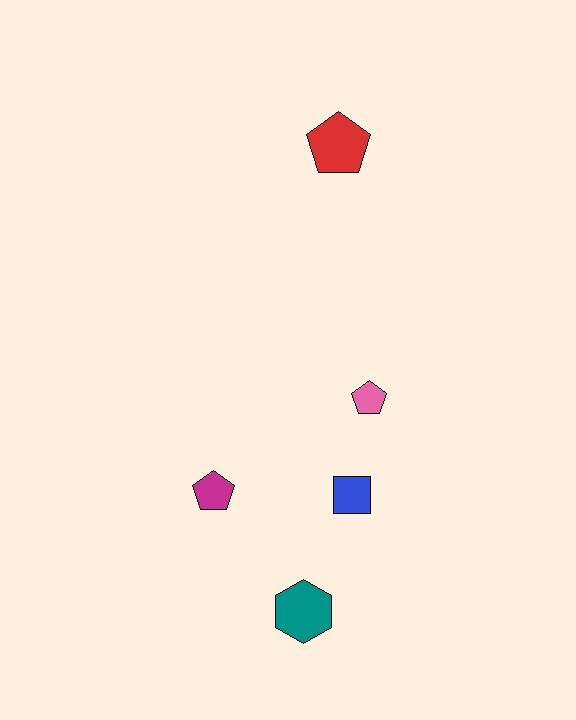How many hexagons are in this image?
There is 1 hexagon.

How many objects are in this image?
There are 5 objects.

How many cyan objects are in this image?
There are no cyan objects.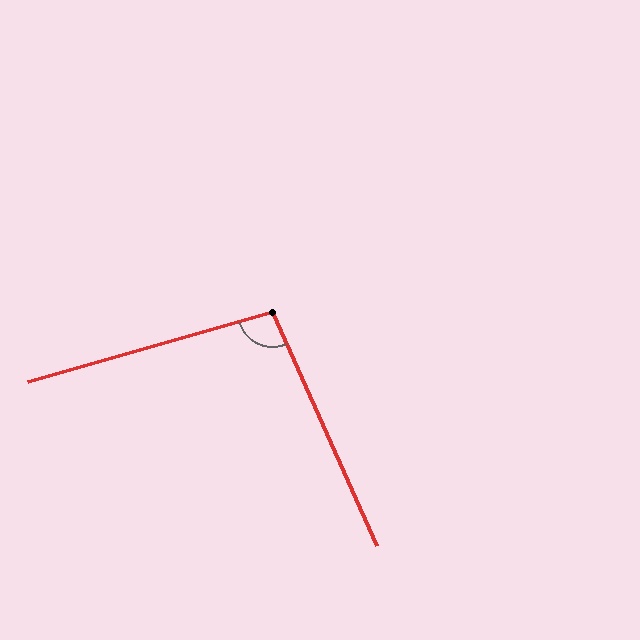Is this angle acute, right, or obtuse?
It is obtuse.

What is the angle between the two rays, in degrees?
Approximately 98 degrees.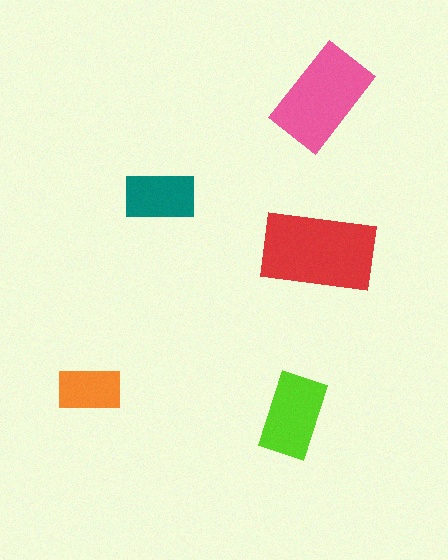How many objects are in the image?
There are 5 objects in the image.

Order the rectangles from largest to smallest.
the red one, the pink one, the lime one, the teal one, the orange one.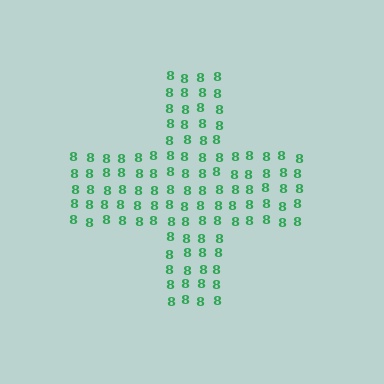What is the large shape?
The large shape is a cross.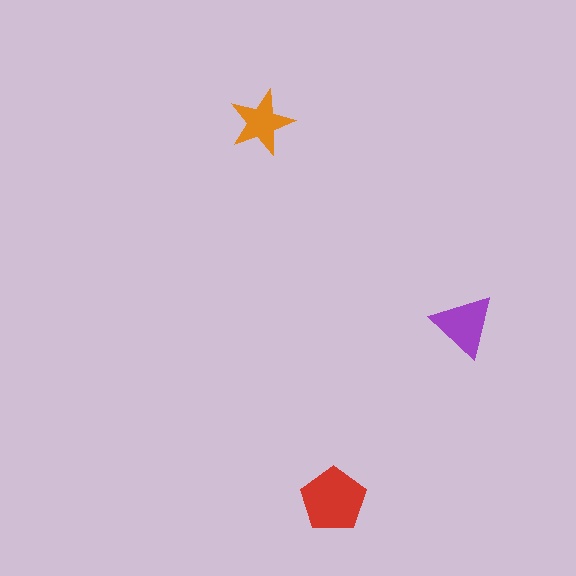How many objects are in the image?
There are 3 objects in the image.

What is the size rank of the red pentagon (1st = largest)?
1st.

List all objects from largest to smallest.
The red pentagon, the purple triangle, the orange star.